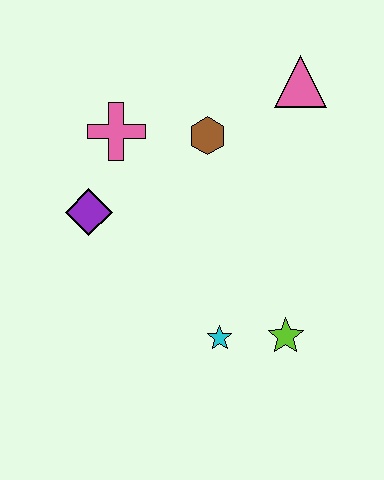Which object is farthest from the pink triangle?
The cyan star is farthest from the pink triangle.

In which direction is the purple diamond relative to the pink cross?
The purple diamond is below the pink cross.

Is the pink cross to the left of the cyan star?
Yes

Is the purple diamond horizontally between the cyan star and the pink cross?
No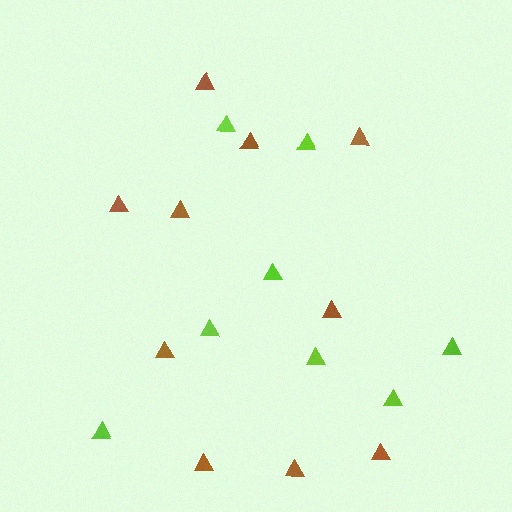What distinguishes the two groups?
There are 2 groups: one group of brown triangles (10) and one group of lime triangles (8).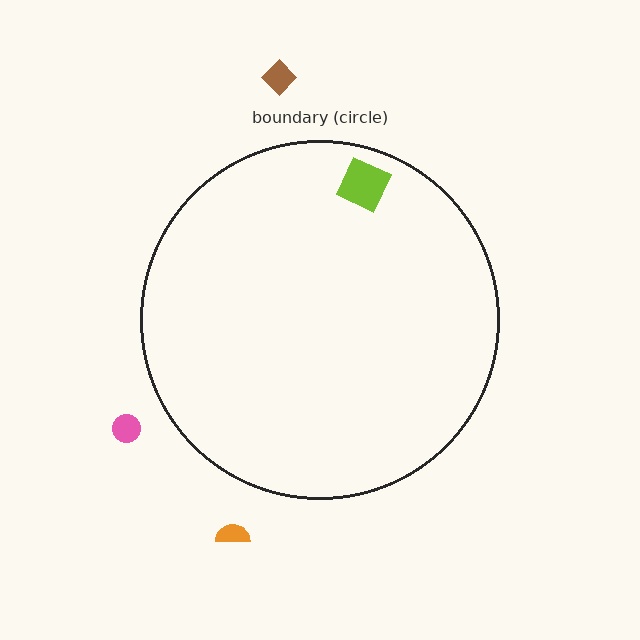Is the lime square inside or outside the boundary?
Inside.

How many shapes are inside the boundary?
1 inside, 3 outside.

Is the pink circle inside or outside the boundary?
Outside.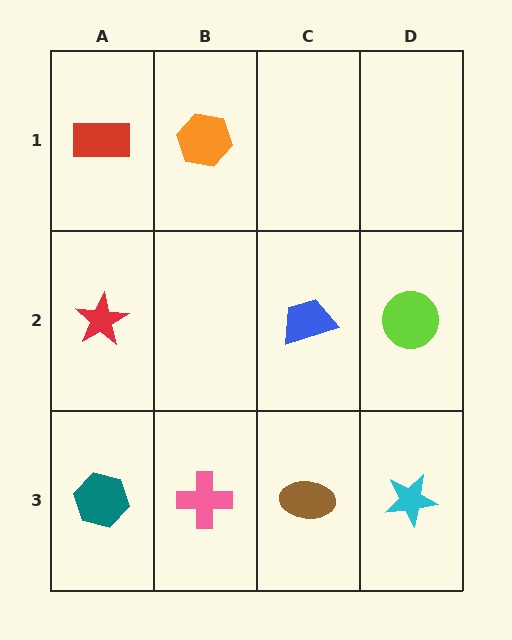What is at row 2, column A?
A red star.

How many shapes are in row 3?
4 shapes.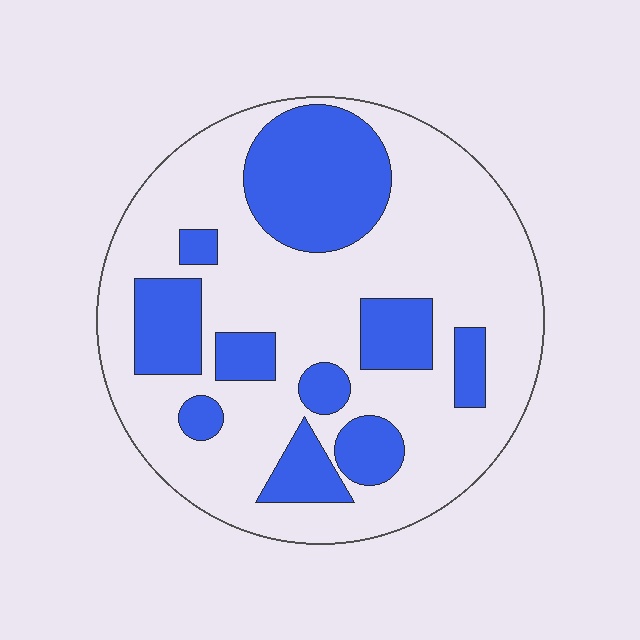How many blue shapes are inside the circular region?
10.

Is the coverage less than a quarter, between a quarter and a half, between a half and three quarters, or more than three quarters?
Between a quarter and a half.